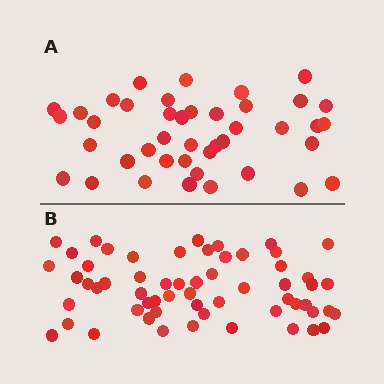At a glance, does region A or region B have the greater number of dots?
Region B (the bottom region) has more dots.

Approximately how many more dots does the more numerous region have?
Region B has approximately 15 more dots than region A.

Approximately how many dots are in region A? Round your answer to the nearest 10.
About 40 dots. (The exact count is 42, which rounds to 40.)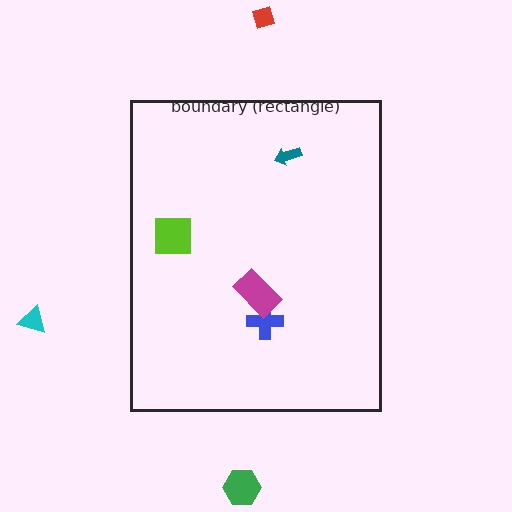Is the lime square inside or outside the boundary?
Inside.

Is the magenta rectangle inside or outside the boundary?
Inside.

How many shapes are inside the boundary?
4 inside, 3 outside.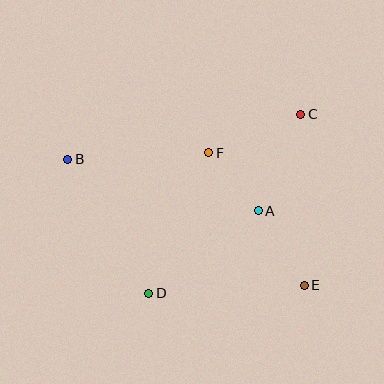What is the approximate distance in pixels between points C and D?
The distance between C and D is approximately 235 pixels.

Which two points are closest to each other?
Points A and F are closest to each other.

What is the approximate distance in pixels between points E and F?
The distance between E and F is approximately 164 pixels.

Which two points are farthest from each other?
Points B and E are farthest from each other.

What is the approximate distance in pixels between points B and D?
The distance between B and D is approximately 157 pixels.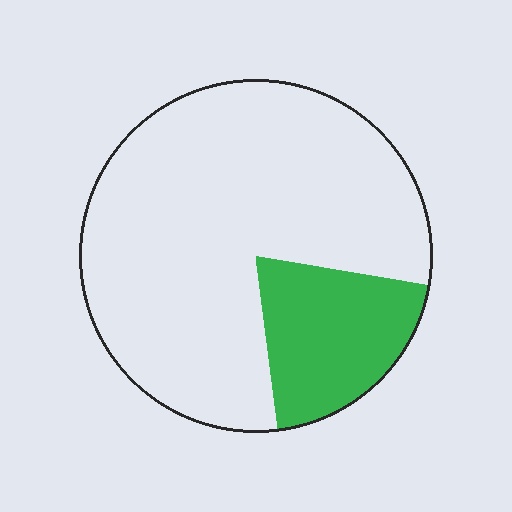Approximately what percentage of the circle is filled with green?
Approximately 20%.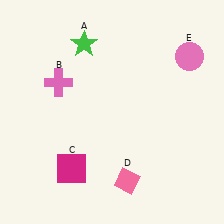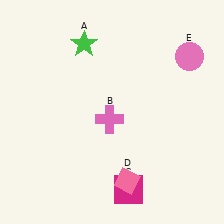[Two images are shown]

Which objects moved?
The objects that moved are: the pink cross (B), the magenta square (C).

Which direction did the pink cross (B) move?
The pink cross (B) moved right.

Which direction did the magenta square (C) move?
The magenta square (C) moved right.